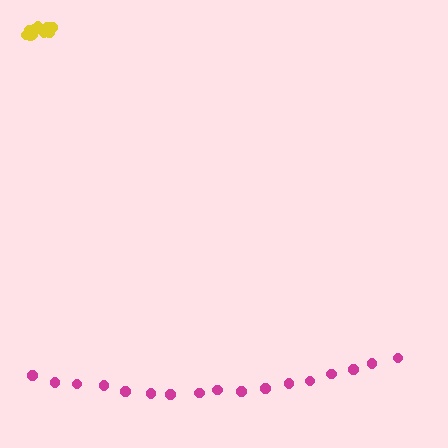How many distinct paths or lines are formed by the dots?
There are 2 distinct paths.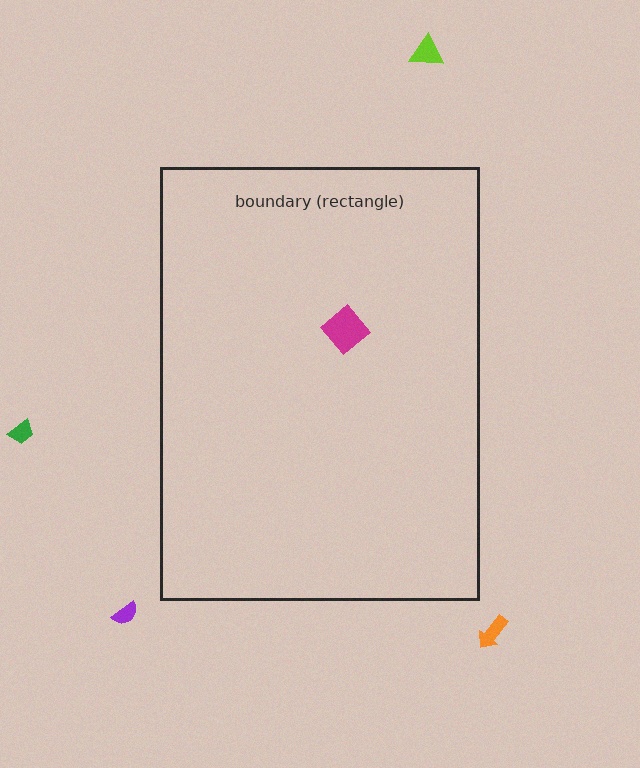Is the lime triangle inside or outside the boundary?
Outside.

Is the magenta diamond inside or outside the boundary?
Inside.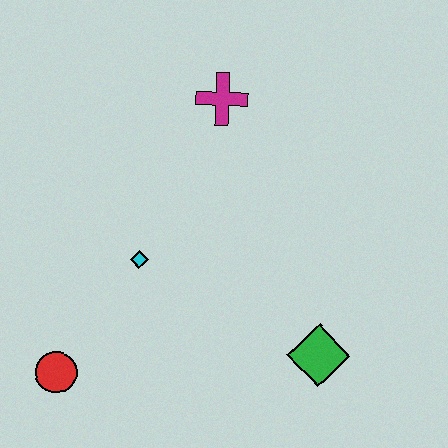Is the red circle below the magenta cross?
Yes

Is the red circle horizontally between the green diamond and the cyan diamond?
No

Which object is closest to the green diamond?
The cyan diamond is closest to the green diamond.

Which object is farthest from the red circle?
The magenta cross is farthest from the red circle.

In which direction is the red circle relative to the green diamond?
The red circle is to the left of the green diamond.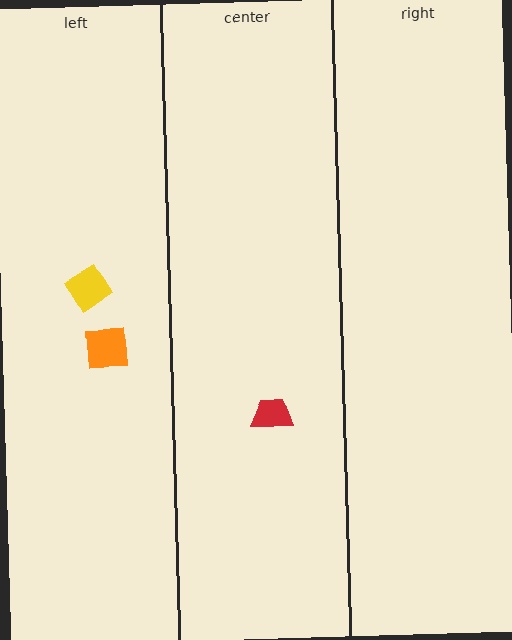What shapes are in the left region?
The orange square, the yellow diamond.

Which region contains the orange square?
The left region.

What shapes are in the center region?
The red trapezoid.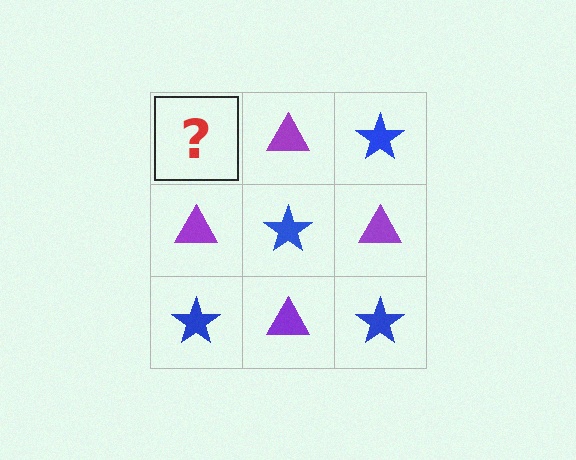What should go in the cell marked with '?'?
The missing cell should contain a blue star.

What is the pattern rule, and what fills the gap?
The rule is that it alternates blue star and purple triangle in a checkerboard pattern. The gap should be filled with a blue star.